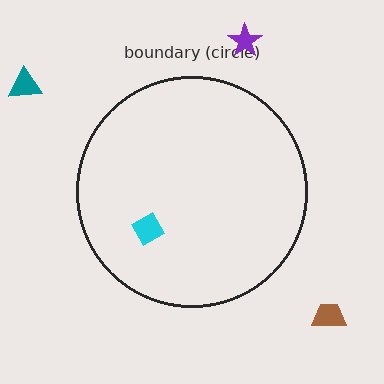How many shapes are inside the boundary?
1 inside, 3 outside.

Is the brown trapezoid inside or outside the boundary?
Outside.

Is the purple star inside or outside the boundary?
Outside.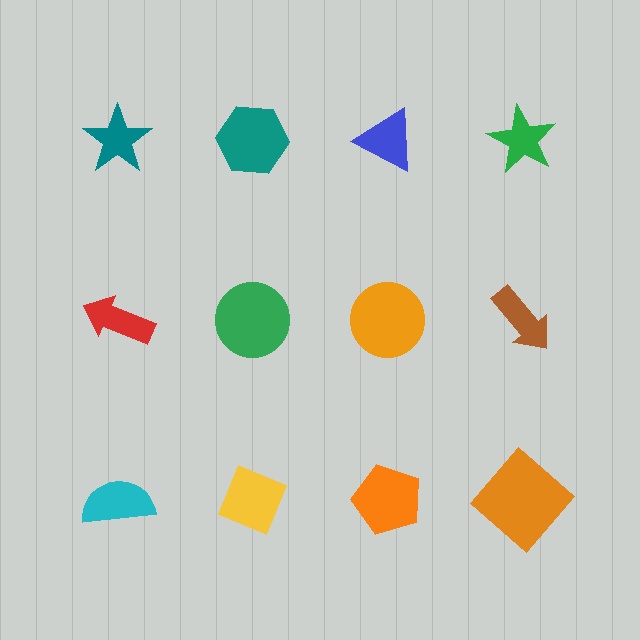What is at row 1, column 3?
A blue triangle.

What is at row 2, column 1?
A red arrow.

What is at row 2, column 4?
A brown arrow.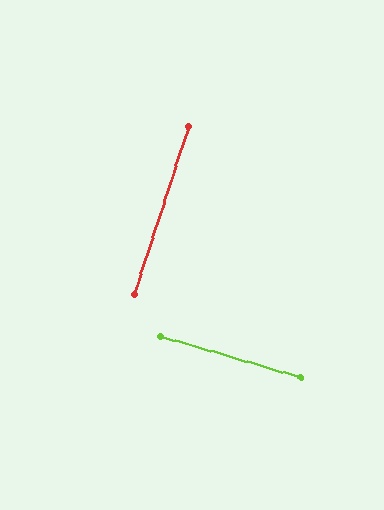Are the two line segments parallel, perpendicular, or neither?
Perpendicular — they meet at approximately 88°.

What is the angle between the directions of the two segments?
Approximately 88 degrees.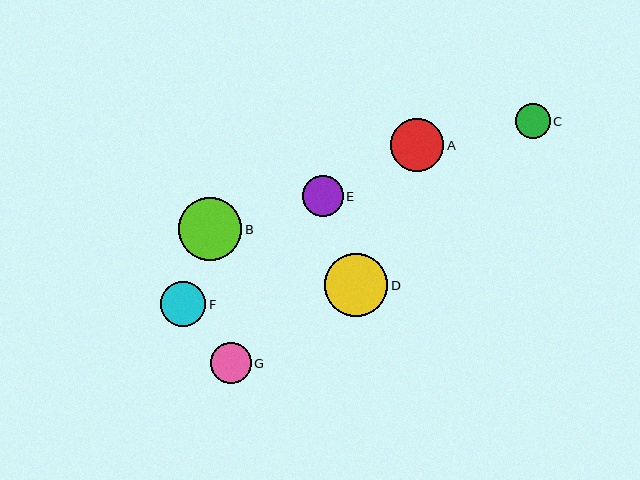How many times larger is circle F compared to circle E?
Circle F is approximately 1.1 times the size of circle E.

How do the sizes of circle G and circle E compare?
Circle G and circle E are approximately the same size.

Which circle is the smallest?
Circle C is the smallest with a size of approximately 35 pixels.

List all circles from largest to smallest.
From largest to smallest: D, B, A, F, G, E, C.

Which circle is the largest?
Circle D is the largest with a size of approximately 64 pixels.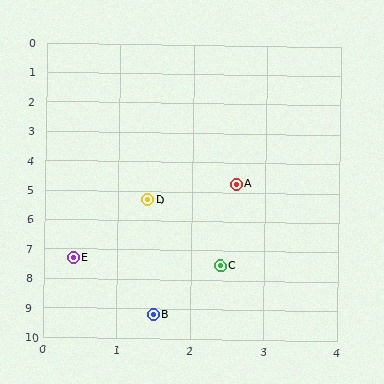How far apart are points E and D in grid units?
Points E and D are about 2.2 grid units apart.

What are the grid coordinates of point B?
Point B is at approximately (1.5, 9.2).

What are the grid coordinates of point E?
Point E is at approximately (0.4, 7.3).